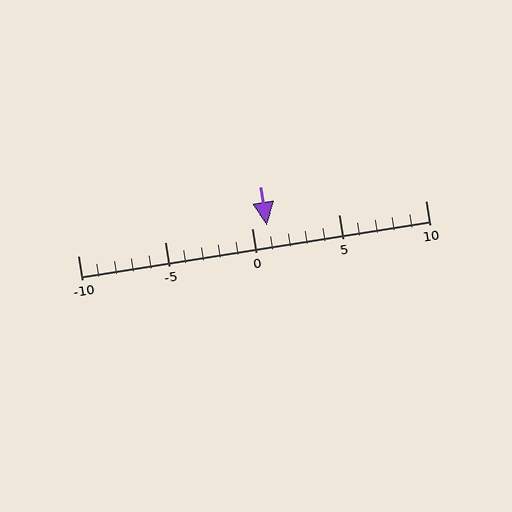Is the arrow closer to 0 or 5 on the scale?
The arrow is closer to 0.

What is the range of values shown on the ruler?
The ruler shows values from -10 to 10.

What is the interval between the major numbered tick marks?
The major tick marks are spaced 5 units apart.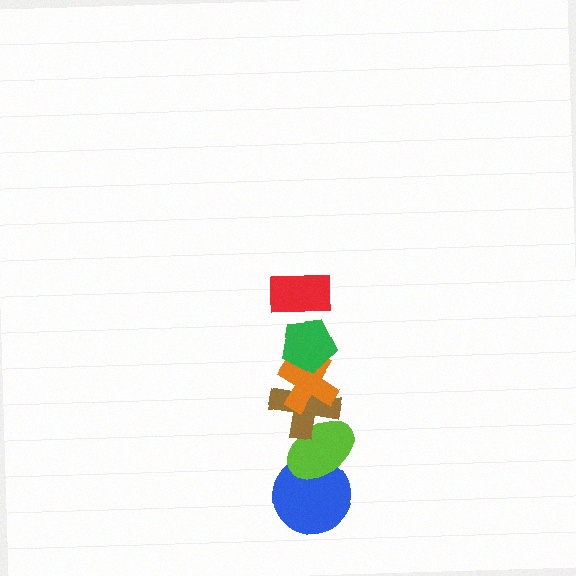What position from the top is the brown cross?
The brown cross is 4th from the top.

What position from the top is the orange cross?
The orange cross is 3rd from the top.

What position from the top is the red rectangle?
The red rectangle is 1st from the top.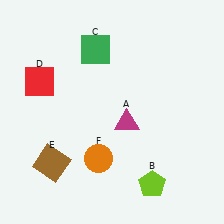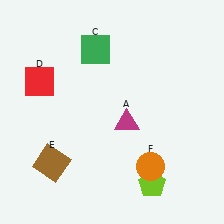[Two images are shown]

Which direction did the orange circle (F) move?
The orange circle (F) moved right.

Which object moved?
The orange circle (F) moved right.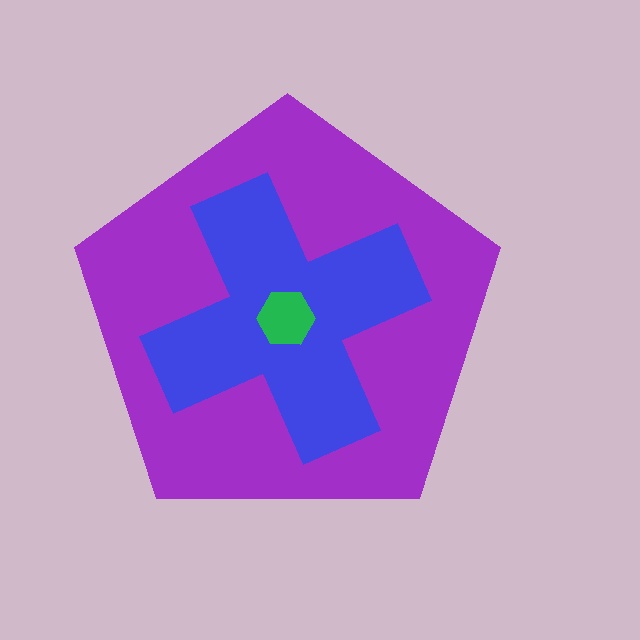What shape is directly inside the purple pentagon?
The blue cross.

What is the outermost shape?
The purple pentagon.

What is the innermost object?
The green hexagon.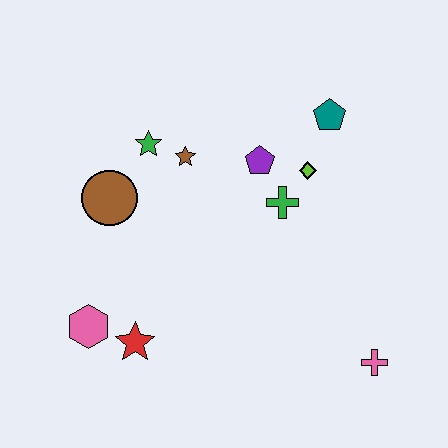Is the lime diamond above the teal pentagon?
No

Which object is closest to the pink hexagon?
The red star is closest to the pink hexagon.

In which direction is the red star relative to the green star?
The red star is below the green star.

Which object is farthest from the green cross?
The pink hexagon is farthest from the green cross.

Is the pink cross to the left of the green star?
No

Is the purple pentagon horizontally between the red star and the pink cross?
Yes